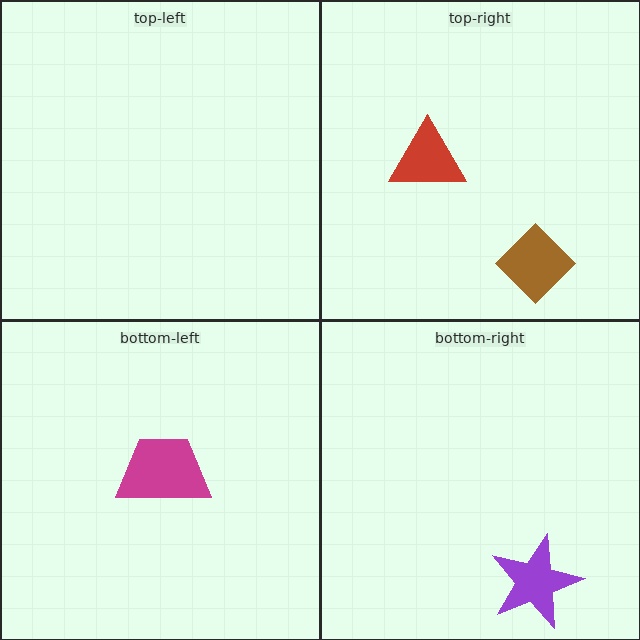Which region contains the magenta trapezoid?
The bottom-left region.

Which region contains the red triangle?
The top-right region.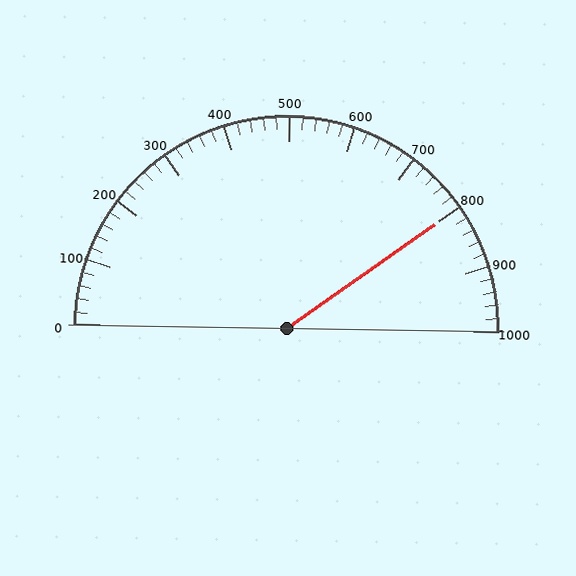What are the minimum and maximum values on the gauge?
The gauge ranges from 0 to 1000.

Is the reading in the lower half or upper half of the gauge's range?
The reading is in the upper half of the range (0 to 1000).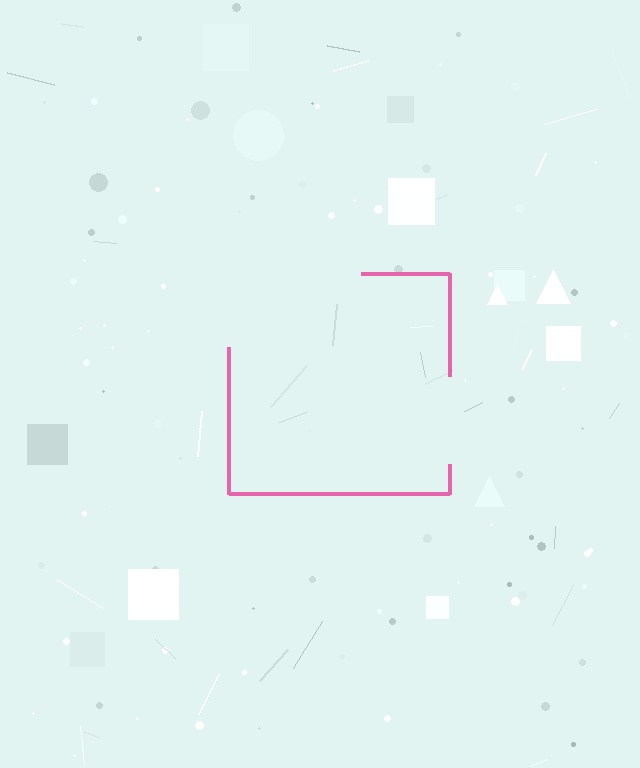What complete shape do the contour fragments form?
The contour fragments form a square.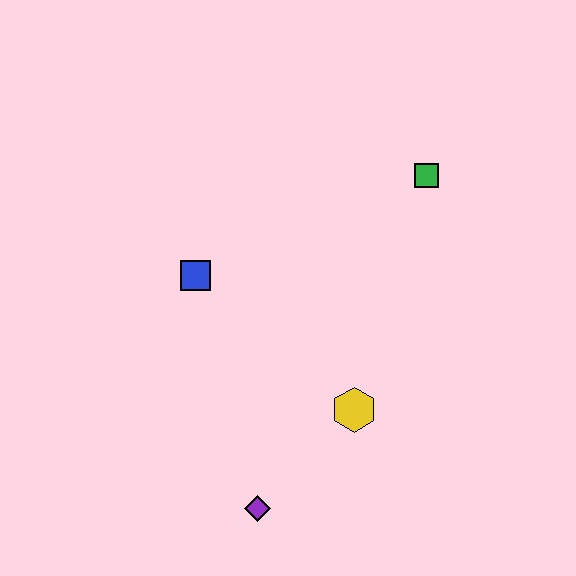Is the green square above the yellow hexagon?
Yes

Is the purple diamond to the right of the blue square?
Yes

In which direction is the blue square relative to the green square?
The blue square is to the left of the green square.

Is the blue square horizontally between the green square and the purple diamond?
No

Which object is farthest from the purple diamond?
The green square is farthest from the purple diamond.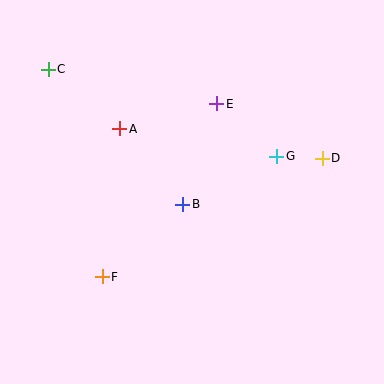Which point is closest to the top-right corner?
Point D is closest to the top-right corner.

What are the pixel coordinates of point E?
Point E is at (217, 104).